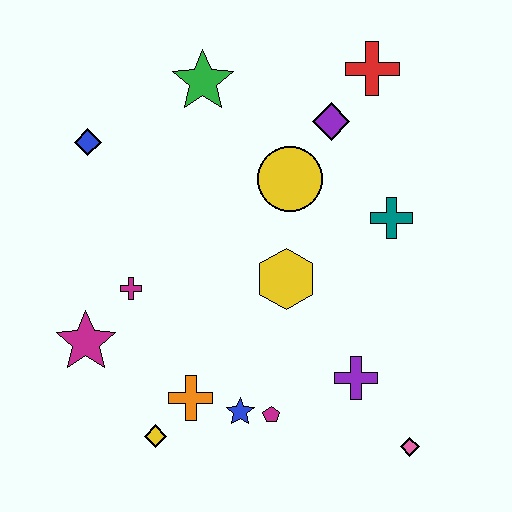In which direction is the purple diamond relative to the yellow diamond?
The purple diamond is above the yellow diamond.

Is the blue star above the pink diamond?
Yes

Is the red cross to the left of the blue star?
No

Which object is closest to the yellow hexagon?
The yellow circle is closest to the yellow hexagon.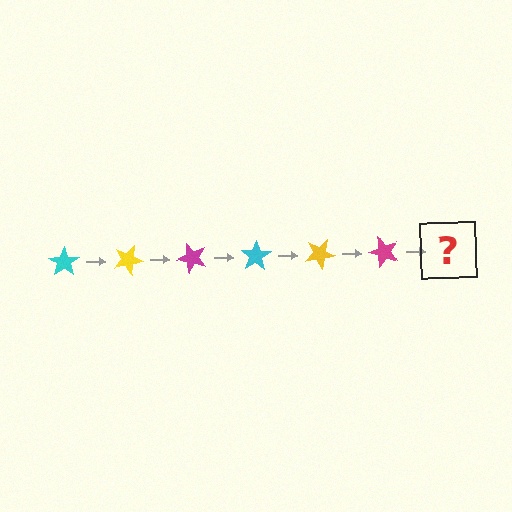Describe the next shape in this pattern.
It should be a cyan star, rotated 150 degrees from the start.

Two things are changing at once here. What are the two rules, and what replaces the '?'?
The two rules are that it rotates 25 degrees each step and the color cycles through cyan, yellow, and magenta. The '?' should be a cyan star, rotated 150 degrees from the start.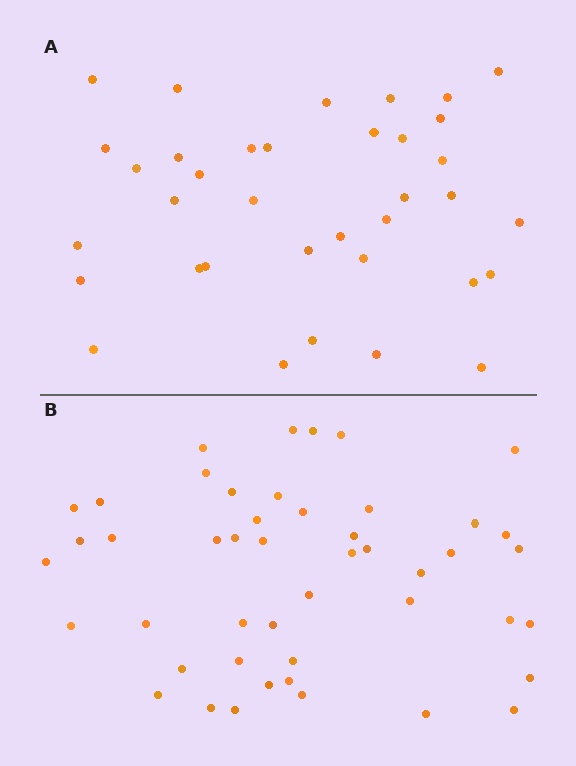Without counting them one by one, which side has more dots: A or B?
Region B (the bottom region) has more dots.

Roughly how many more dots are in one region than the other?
Region B has roughly 12 or so more dots than region A.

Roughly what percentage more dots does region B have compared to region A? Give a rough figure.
About 30% more.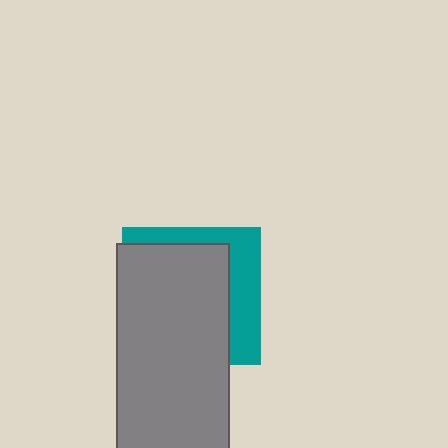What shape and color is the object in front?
The object in front is a gray rectangle.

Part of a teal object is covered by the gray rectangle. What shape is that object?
It is a square.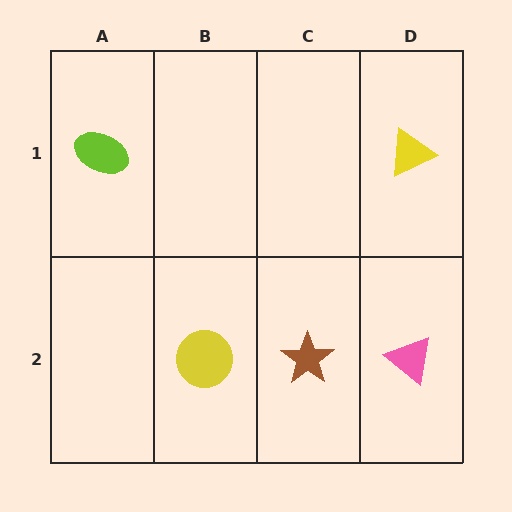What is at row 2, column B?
A yellow circle.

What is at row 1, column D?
A yellow triangle.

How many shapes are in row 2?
3 shapes.